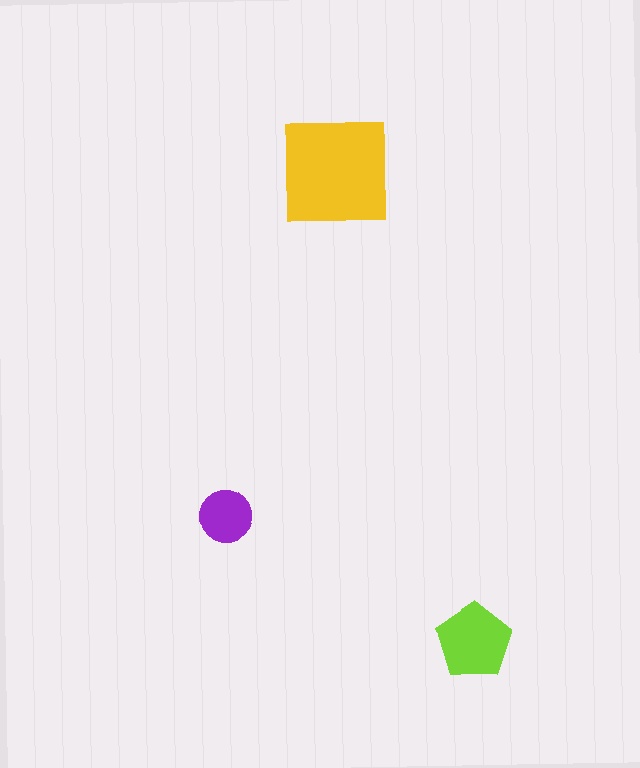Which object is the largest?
The yellow square.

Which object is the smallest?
The purple circle.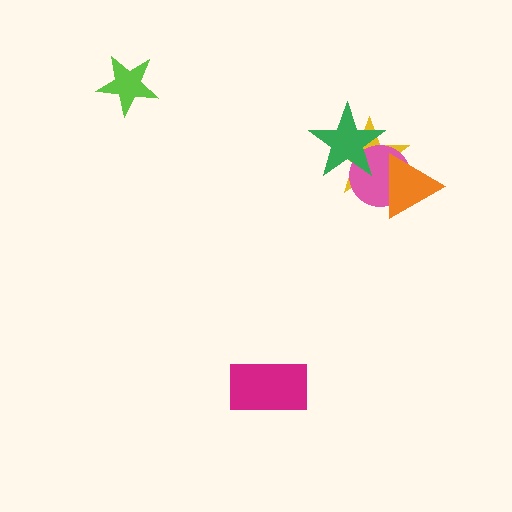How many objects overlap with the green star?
2 objects overlap with the green star.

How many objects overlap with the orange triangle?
2 objects overlap with the orange triangle.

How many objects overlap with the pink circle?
3 objects overlap with the pink circle.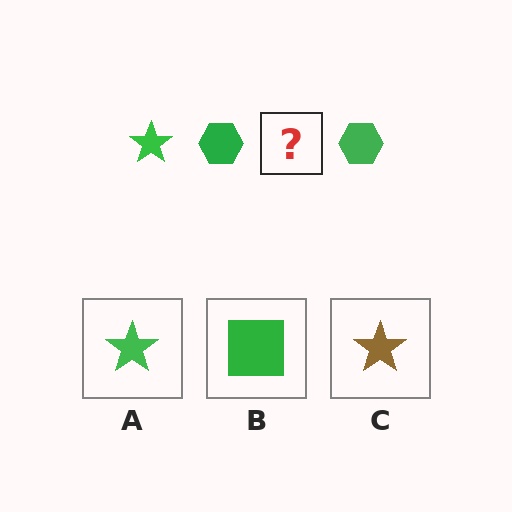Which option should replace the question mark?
Option A.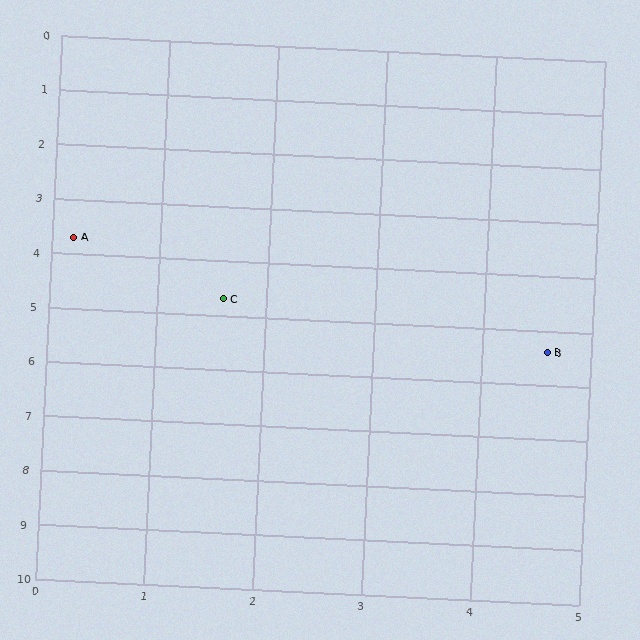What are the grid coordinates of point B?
Point B is at approximately (4.6, 5.4).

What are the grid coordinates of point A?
Point A is at approximately (0.2, 3.7).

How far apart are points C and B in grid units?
Points C and B are about 3.1 grid units apart.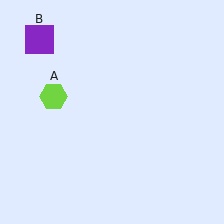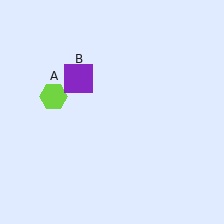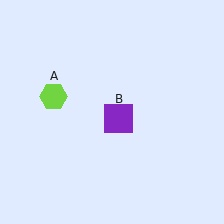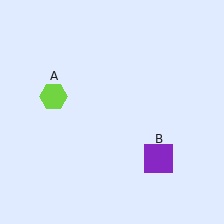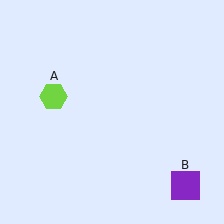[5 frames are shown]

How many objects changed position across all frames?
1 object changed position: purple square (object B).